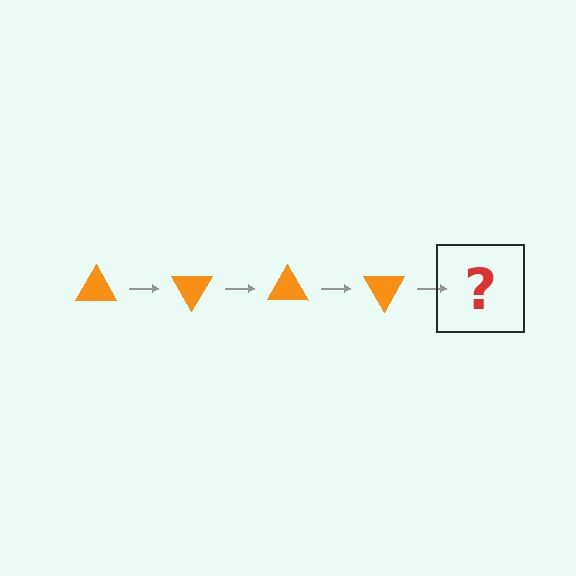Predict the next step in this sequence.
The next step is an orange triangle rotated 240 degrees.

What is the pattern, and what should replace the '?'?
The pattern is that the triangle rotates 60 degrees each step. The '?' should be an orange triangle rotated 240 degrees.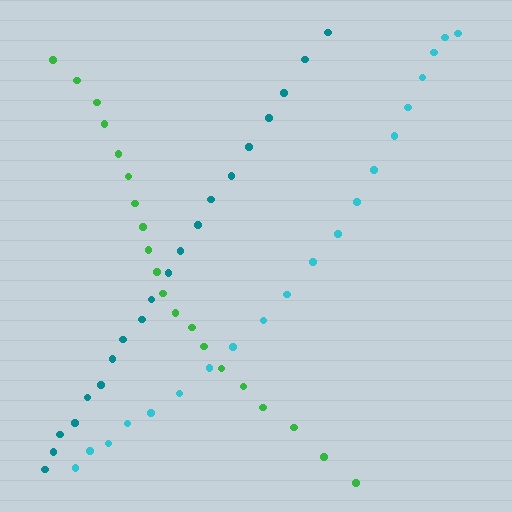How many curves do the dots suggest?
There are 3 distinct paths.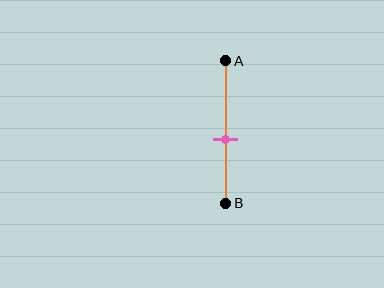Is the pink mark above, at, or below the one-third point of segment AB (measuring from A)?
The pink mark is below the one-third point of segment AB.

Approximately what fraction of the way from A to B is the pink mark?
The pink mark is approximately 55% of the way from A to B.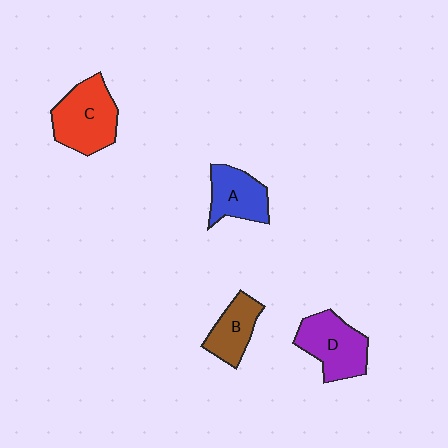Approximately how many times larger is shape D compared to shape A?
Approximately 1.3 times.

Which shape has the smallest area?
Shape B (brown).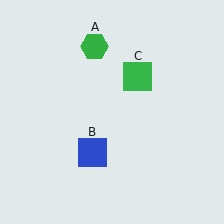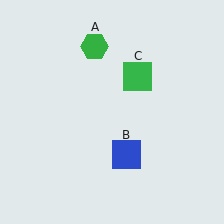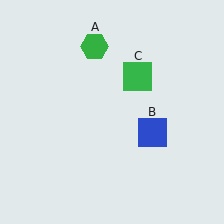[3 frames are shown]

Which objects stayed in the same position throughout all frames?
Green hexagon (object A) and green square (object C) remained stationary.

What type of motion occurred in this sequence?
The blue square (object B) rotated counterclockwise around the center of the scene.